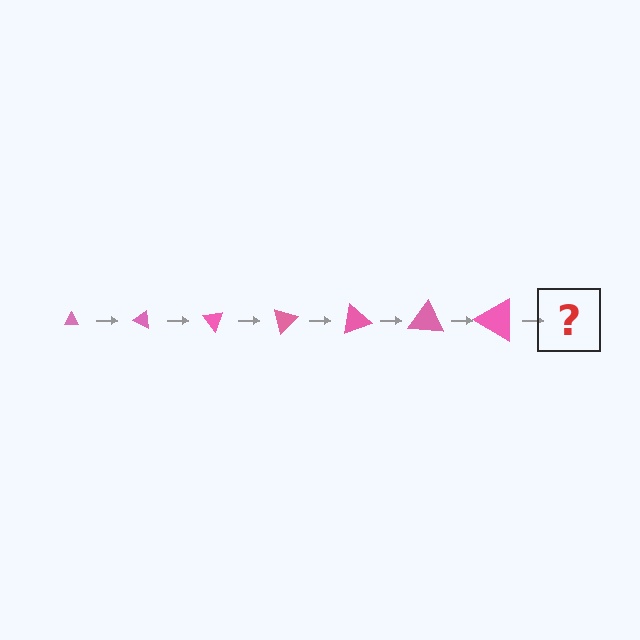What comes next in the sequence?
The next element should be a triangle, larger than the previous one and rotated 175 degrees from the start.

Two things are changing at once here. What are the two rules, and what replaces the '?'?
The two rules are that the triangle grows larger each step and it rotates 25 degrees each step. The '?' should be a triangle, larger than the previous one and rotated 175 degrees from the start.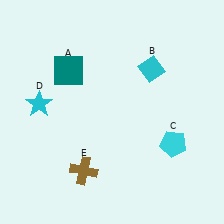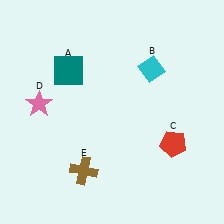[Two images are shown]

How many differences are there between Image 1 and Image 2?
There are 2 differences between the two images.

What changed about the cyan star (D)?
In Image 1, D is cyan. In Image 2, it changed to pink.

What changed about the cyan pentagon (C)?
In Image 1, C is cyan. In Image 2, it changed to red.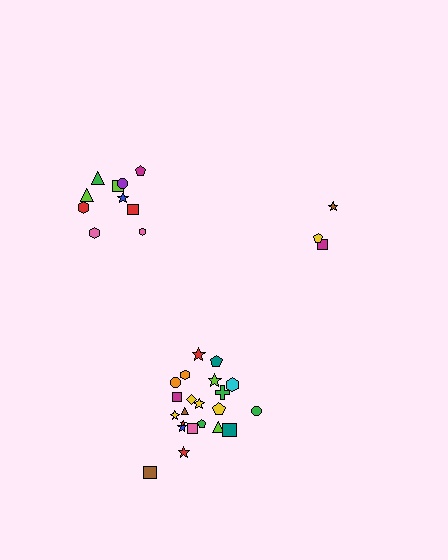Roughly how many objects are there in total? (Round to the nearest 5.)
Roughly 35 objects in total.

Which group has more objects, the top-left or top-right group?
The top-left group.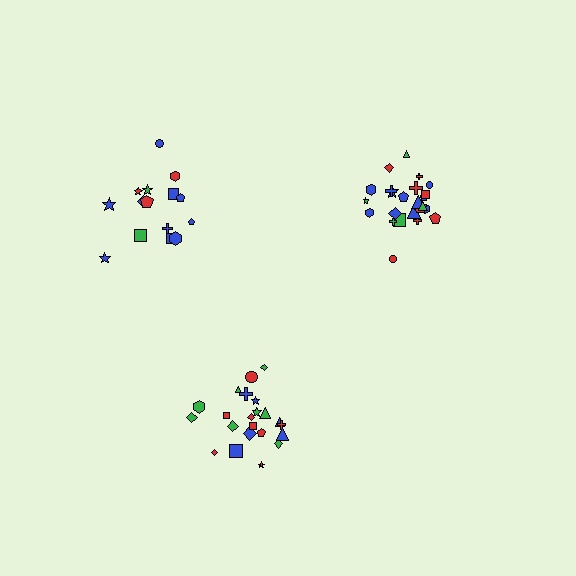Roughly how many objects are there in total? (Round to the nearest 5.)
Roughly 60 objects in total.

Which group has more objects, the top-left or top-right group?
The top-right group.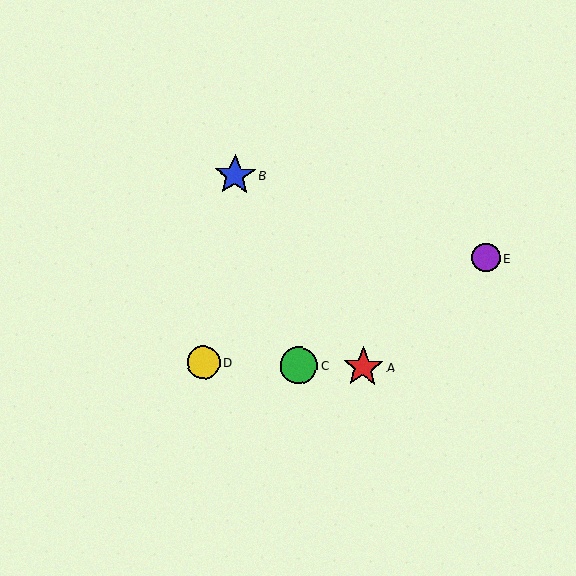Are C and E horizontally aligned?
No, C is at y≈365 and E is at y≈258.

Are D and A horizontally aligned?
Yes, both are at y≈362.